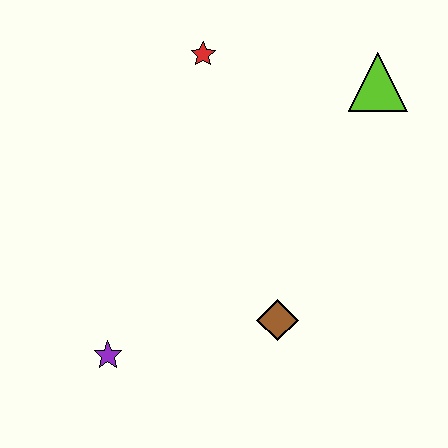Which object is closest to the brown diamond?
The purple star is closest to the brown diamond.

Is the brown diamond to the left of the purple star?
No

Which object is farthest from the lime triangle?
The purple star is farthest from the lime triangle.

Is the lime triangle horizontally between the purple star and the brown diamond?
No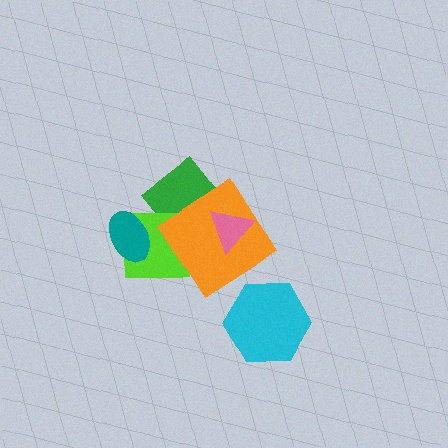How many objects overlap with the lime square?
3 objects overlap with the lime square.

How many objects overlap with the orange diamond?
3 objects overlap with the orange diamond.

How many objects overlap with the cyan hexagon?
0 objects overlap with the cyan hexagon.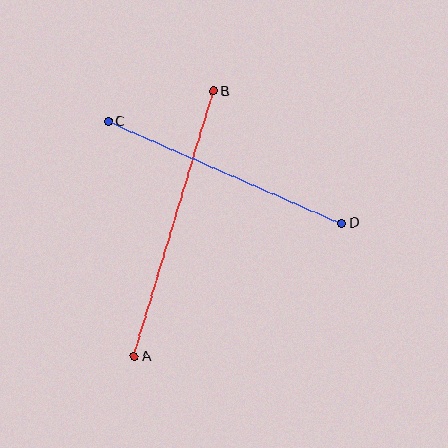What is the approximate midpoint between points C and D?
The midpoint is at approximately (225, 172) pixels.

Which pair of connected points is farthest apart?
Points A and B are farthest apart.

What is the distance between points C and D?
The distance is approximately 255 pixels.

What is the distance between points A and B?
The distance is approximately 277 pixels.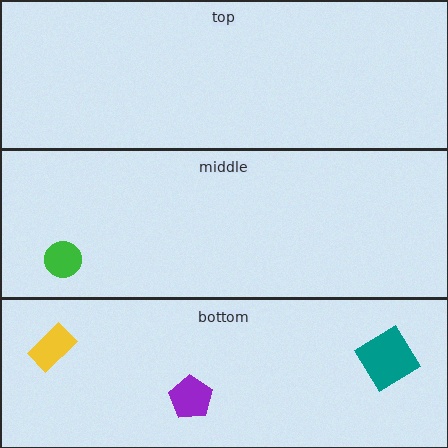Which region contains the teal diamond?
The bottom region.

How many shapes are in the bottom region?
3.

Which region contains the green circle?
The middle region.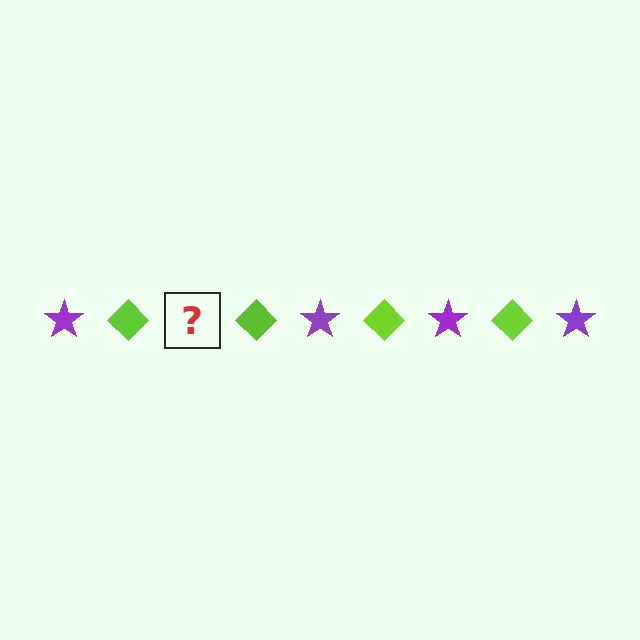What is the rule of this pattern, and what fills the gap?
The rule is that the pattern alternates between purple star and lime diamond. The gap should be filled with a purple star.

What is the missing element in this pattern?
The missing element is a purple star.